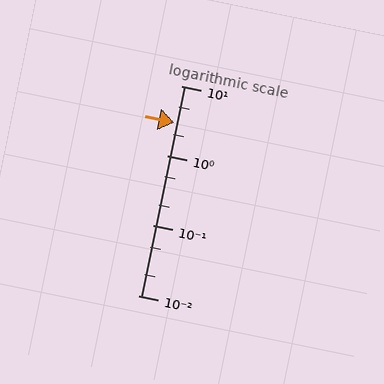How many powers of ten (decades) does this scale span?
The scale spans 3 decades, from 0.01 to 10.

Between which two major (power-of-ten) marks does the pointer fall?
The pointer is between 1 and 10.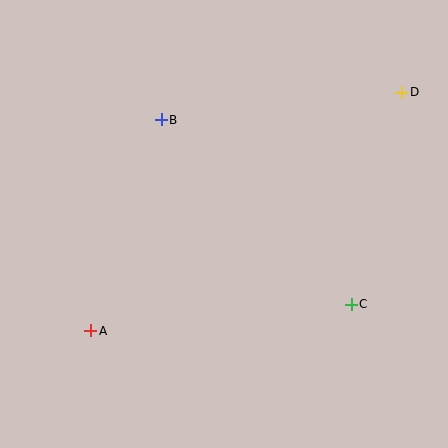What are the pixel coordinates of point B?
Point B is at (161, 120).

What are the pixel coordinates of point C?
Point C is at (351, 304).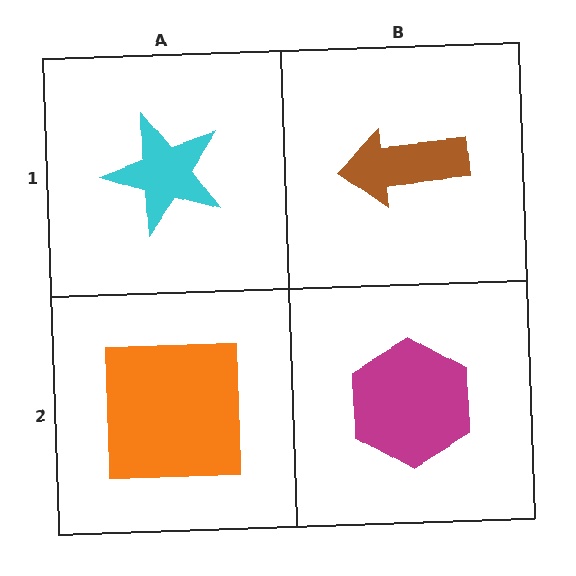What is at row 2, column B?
A magenta hexagon.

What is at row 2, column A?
An orange square.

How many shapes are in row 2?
2 shapes.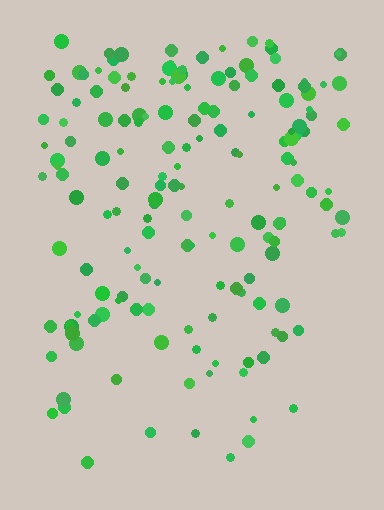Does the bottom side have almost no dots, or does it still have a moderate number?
Still a moderate number, just noticeably fewer than the top.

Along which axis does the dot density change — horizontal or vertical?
Vertical.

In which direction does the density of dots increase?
From bottom to top, with the top side densest.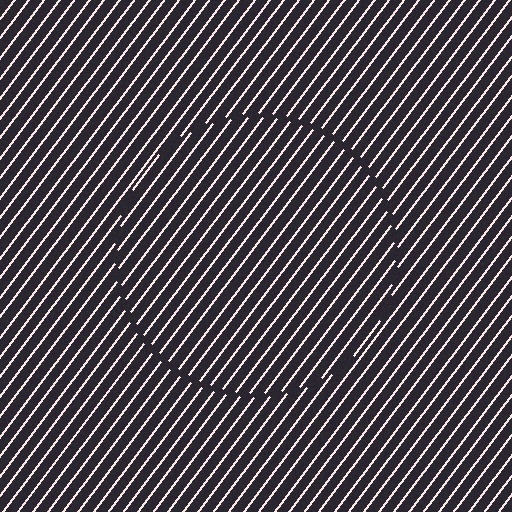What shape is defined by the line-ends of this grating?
An illusory circle. The interior of the shape contains the same grating, shifted by half a period — the contour is defined by the phase discontinuity where line-ends from the inner and outer gratings abut.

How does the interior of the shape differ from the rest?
The interior of the shape contains the same grating, shifted by half a period — the contour is defined by the phase discontinuity where line-ends from the inner and outer gratings abut.